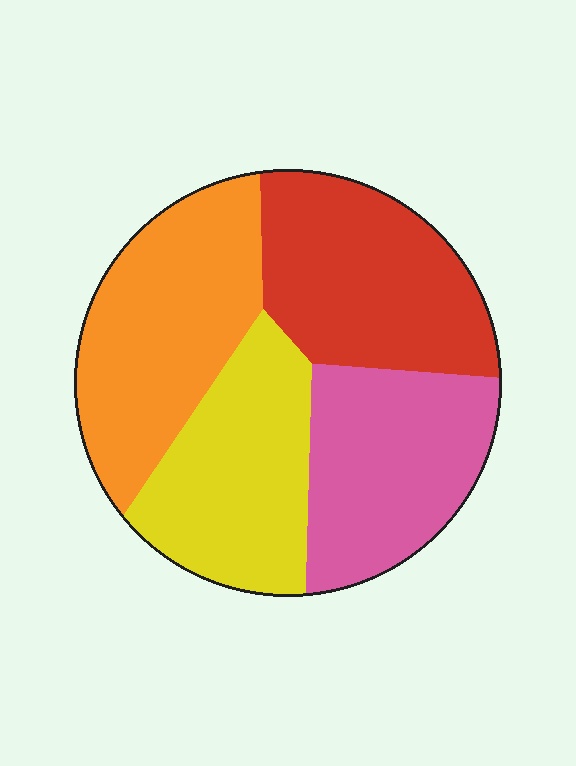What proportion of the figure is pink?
Pink takes up less than a quarter of the figure.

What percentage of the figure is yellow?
Yellow takes up less than a quarter of the figure.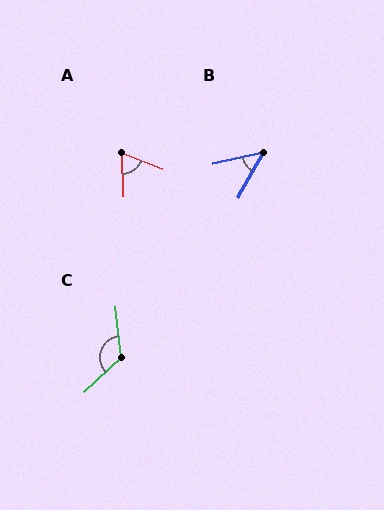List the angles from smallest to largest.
B (48°), A (68°), C (127°).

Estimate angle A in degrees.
Approximately 68 degrees.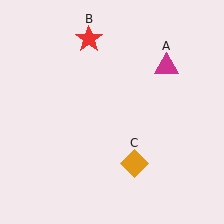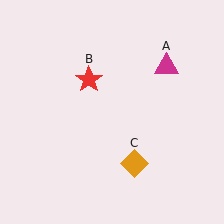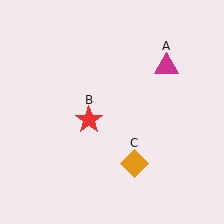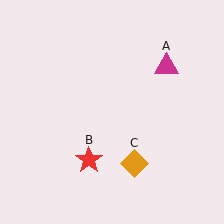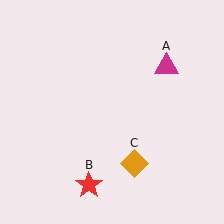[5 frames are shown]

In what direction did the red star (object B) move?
The red star (object B) moved down.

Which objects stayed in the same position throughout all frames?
Magenta triangle (object A) and orange diamond (object C) remained stationary.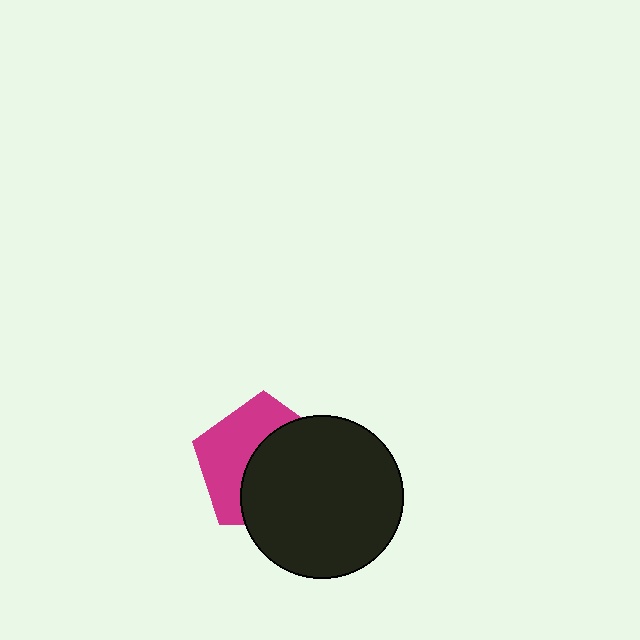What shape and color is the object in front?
The object in front is a black circle.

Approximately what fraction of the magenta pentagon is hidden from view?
Roughly 55% of the magenta pentagon is hidden behind the black circle.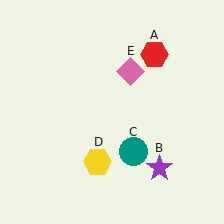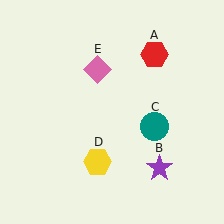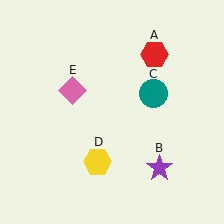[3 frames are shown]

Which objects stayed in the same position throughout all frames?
Red hexagon (object A) and purple star (object B) and yellow hexagon (object D) remained stationary.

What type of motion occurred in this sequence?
The teal circle (object C), pink diamond (object E) rotated counterclockwise around the center of the scene.